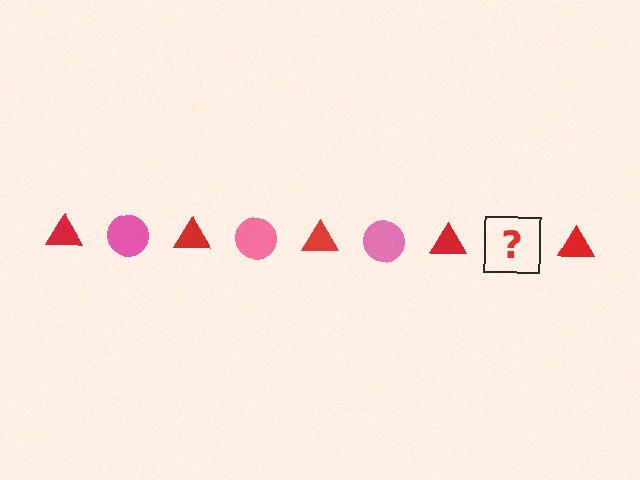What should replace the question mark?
The question mark should be replaced with a pink circle.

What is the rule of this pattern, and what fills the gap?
The rule is that the pattern alternates between red triangle and pink circle. The gap should be filled with a pink circle.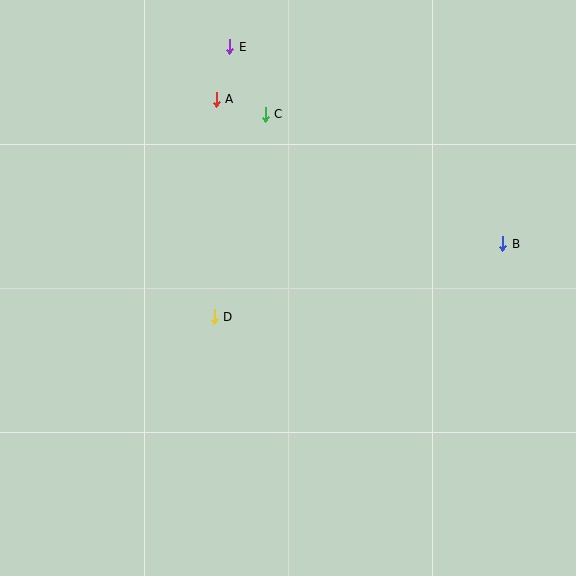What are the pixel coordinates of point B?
Point B is at (503, 244).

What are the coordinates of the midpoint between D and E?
The midpoint between D and E is at (222, 182).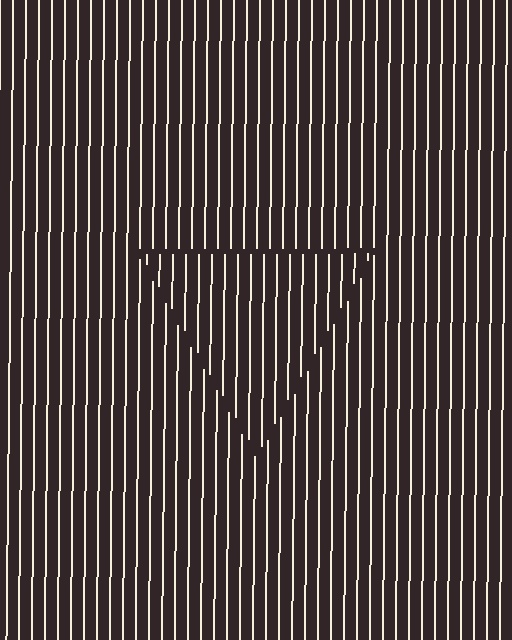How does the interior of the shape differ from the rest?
The interior of the shape contains the same grating, shifted by half a period — the contour is defined by the phase discontinuity where line-ends from the inner and outer gratings abut.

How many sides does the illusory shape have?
3 sides — the line-ends trace a triangle.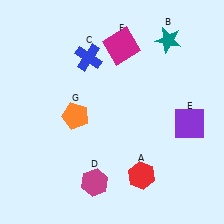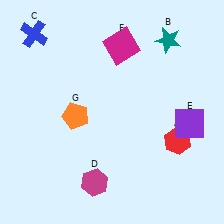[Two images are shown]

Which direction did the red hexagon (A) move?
The red hexagon (A) moved right.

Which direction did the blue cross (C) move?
The blue cross (C) moved left.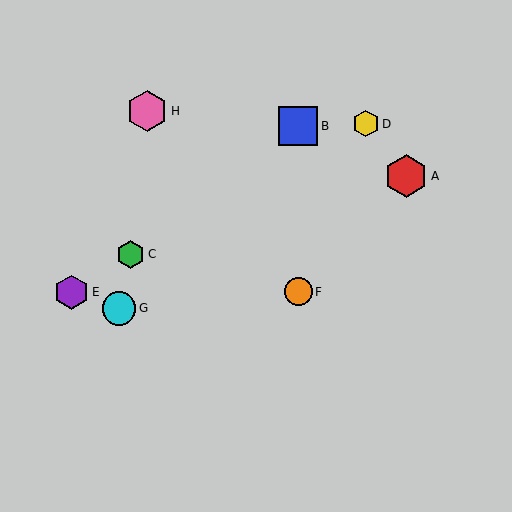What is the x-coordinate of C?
Object C is at x≈131.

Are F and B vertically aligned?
Yes, both are at x≈298.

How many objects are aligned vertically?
2 objects (B, F) are aligned vertically.